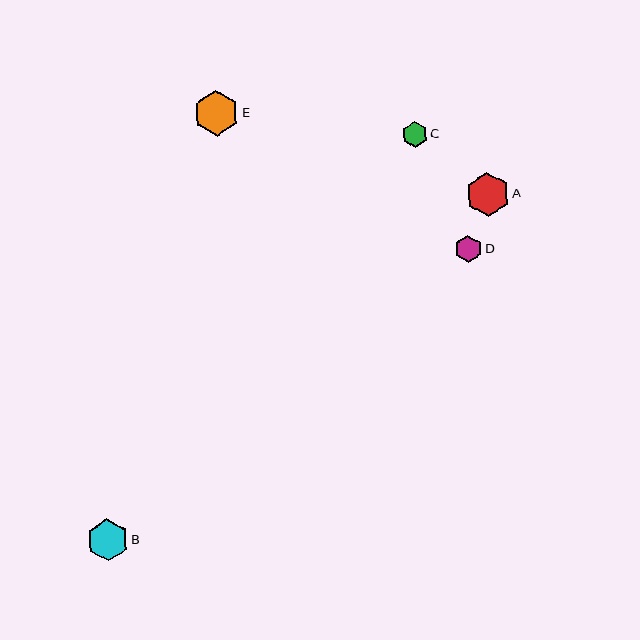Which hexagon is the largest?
Hexagon E is the largest with a size of approximately 45 pixels.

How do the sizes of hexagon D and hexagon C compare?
Hexagon D and hexagon C are approximately the same size.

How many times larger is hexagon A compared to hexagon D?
Hexagon A is approximately 1.6 times the size of hexagon D.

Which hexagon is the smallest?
Hexagon C is the smallest with a size of approximately 26 pixels.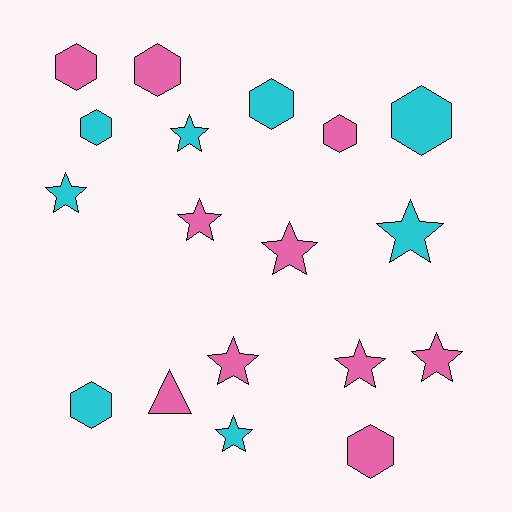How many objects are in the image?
There are 18 objects.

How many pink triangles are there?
There is 1 pink triangle.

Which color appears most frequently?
Pink, with 10 objects.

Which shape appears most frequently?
Star, with 9 objects.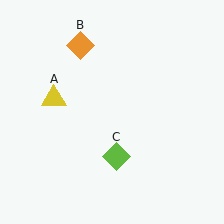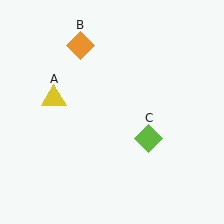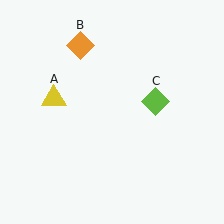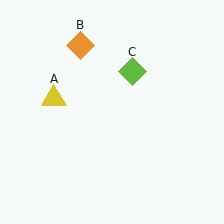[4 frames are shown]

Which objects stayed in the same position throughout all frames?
Yellow triangle (object A) and orange diamond (object B) remained stationary.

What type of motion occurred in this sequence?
The lime diamond (object C) rotated counterclockwise around the center of the scene.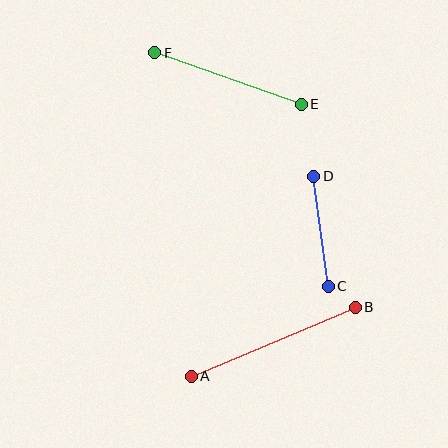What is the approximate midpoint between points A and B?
The midpoint is at approximately (273, 342) pixels.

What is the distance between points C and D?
The distance is approximately 111 pixels.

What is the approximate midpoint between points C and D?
The midpoint is at approximately (321, 231) pixels.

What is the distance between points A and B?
The distance is approximately 178 pixels.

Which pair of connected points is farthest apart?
Points A and B are farthest apart.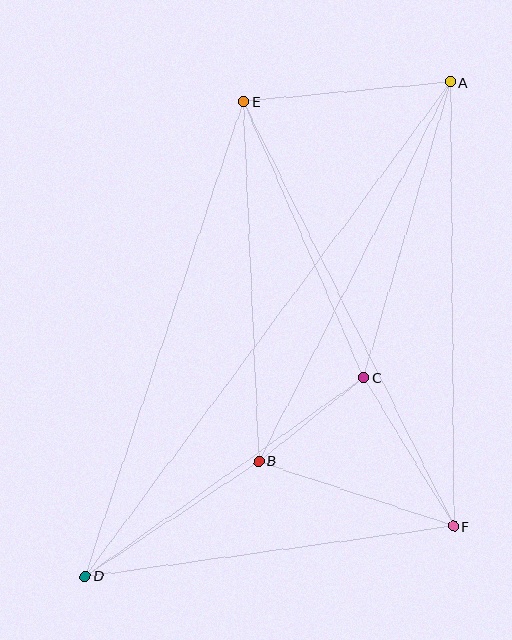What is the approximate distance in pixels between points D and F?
The distance between D and F is approximately 372 pixels.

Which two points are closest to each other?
Points B and C are closest to each other.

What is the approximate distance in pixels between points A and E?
The distance between A and E is approximately 208 pixels.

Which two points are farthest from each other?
Points A and D are farthest from each other.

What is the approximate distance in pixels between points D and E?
The distance between D and E is approximately 501 pixels.